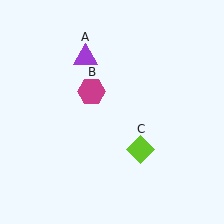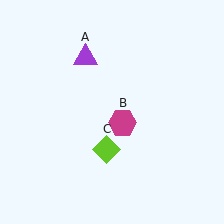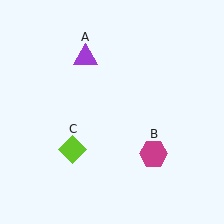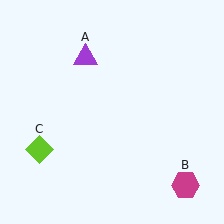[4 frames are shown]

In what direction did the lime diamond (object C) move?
The lime diamond (object C) moved left.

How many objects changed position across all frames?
2 objects changed position: magenta hexagon (object B), lime diamond (object C).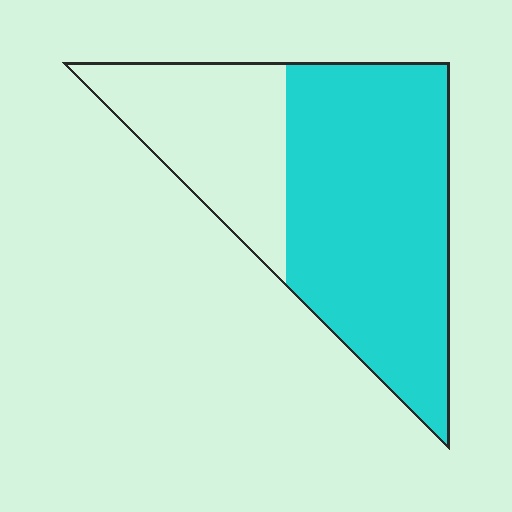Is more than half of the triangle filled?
Yes.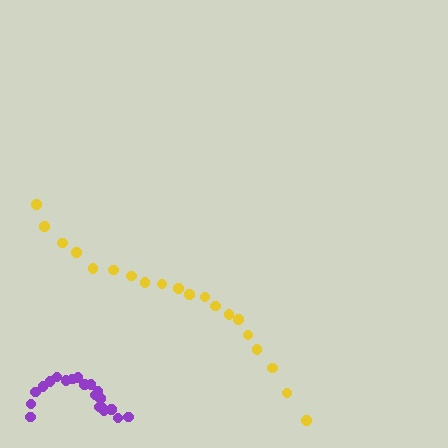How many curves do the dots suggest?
There are 2 distinct paths.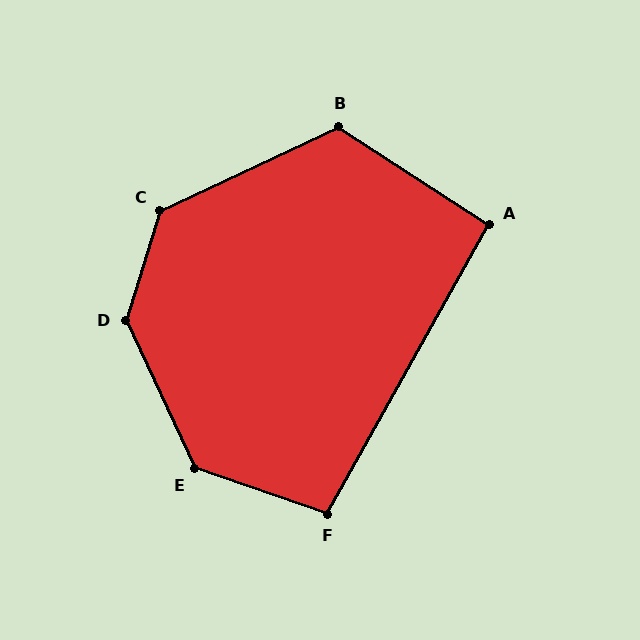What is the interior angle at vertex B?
Approximately 122 degrees (obtuse).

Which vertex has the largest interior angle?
D, at approximately 138 degrees.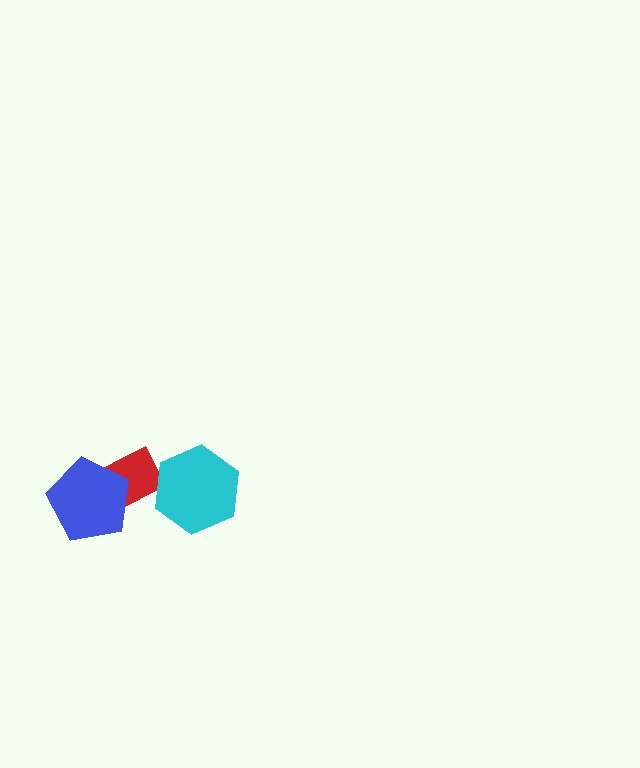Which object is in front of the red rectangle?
The blue pentagon is in front of the red rectangle.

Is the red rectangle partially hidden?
Yes, it is partially covered by another shape.